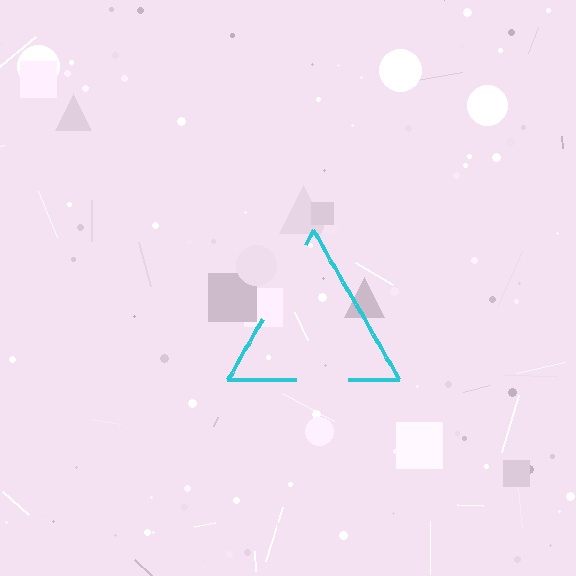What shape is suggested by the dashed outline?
The dashed outline suggests a triangle.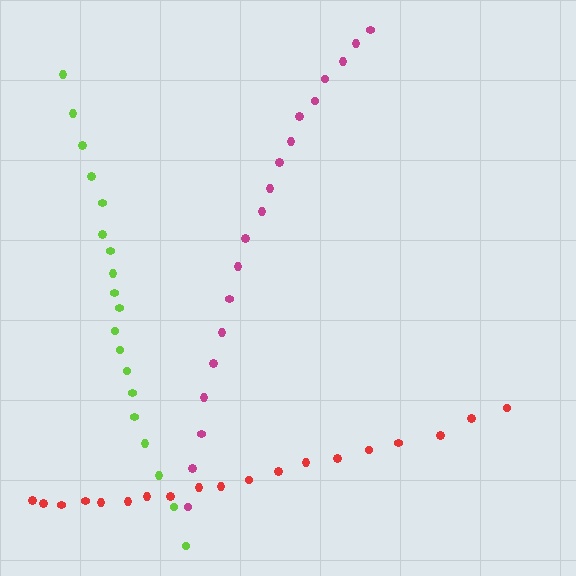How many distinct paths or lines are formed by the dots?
There are 3 distinct paths.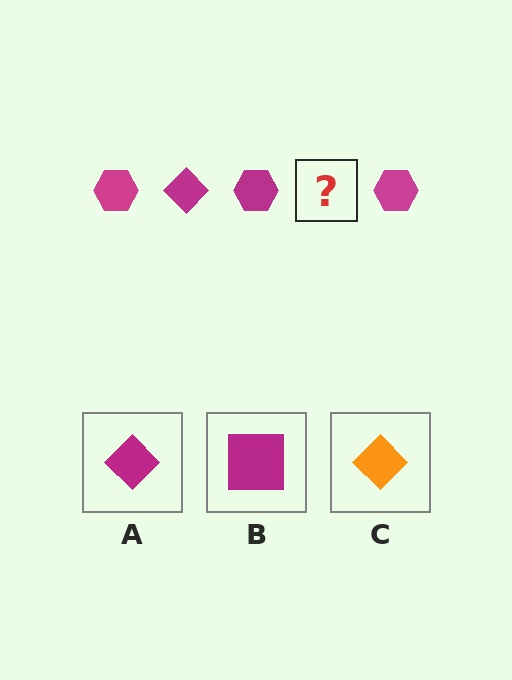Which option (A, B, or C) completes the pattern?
A.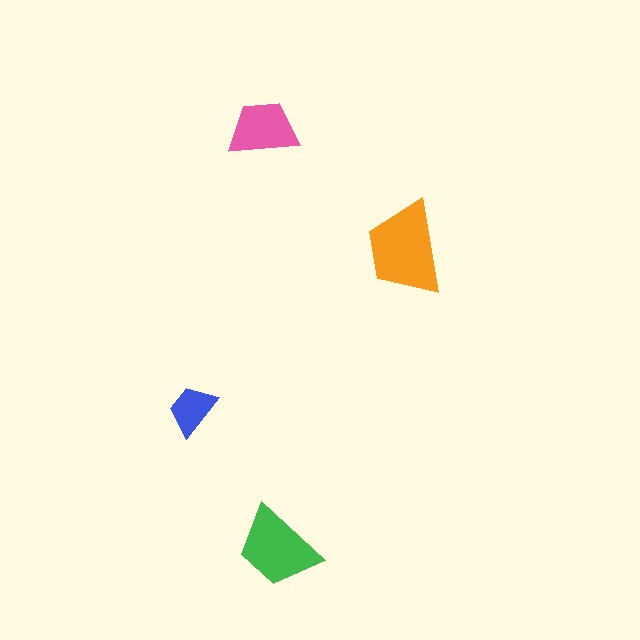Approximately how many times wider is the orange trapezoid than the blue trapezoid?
About 2 times wider.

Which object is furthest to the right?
The orange trapezoid is rightmost.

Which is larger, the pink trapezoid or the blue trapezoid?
The pink one.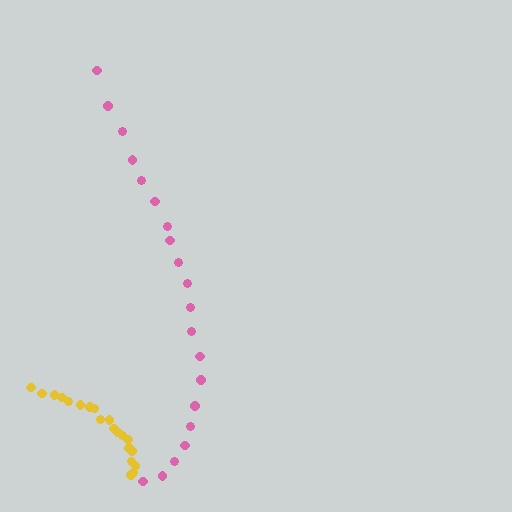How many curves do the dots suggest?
There are 2 distinct paths.